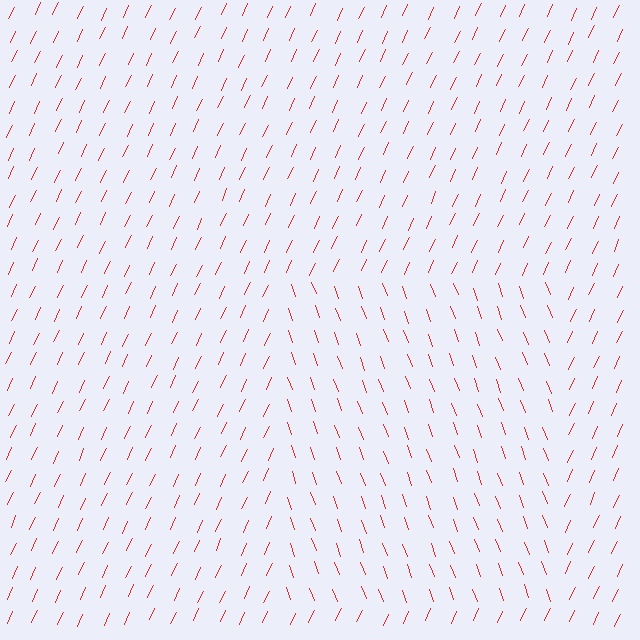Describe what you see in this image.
The image is filled with small red line segments. A rectangle region in the image has lines oriented differently from the surrounding lines, creating a visible texture boundary.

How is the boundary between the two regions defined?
The boundary is defined purely by a change in line orientation (approximately 45 degrees difference). All lines are the same color and thickness.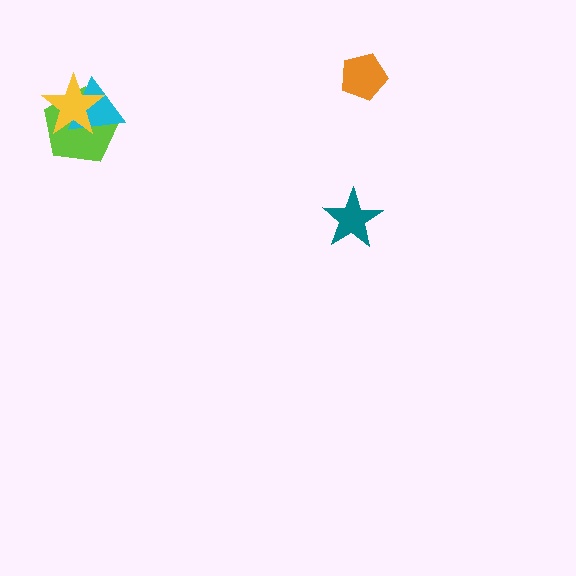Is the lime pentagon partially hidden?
Yes, it is partially covered by another shape.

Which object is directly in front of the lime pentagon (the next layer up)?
The cyan triangle is directly in front of the lime pentagon.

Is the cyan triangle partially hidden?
Yes, it is partially covered by another shape.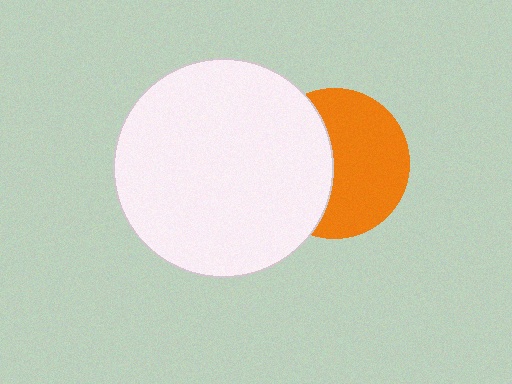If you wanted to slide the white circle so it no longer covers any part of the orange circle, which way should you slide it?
Slide it left — that is the most direct way to separate the two shapes.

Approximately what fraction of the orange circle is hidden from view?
Roughly 42% of the orange circle is hidden behind the white circle.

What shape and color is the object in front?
The object in front is a white circle.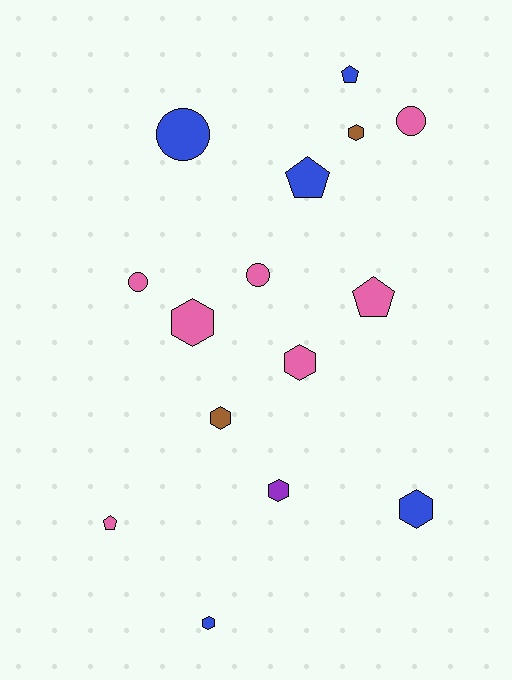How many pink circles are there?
There are 3 pink circles.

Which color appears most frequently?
Pink, with 7 objects.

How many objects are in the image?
There are 15 objects.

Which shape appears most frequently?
Hexagon, with 7 objects.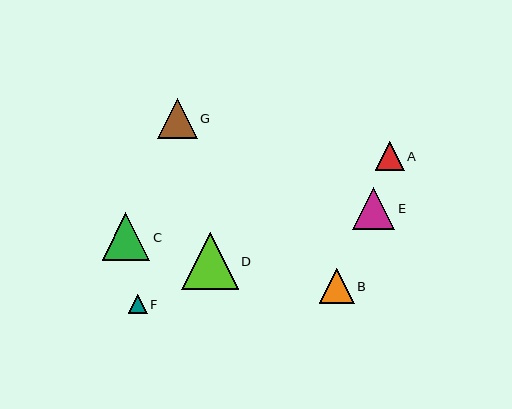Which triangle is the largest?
Triangle D is the largest with a size of approximately 56 pixels.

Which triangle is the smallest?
Triangle F is the smallest with a size of approximately 19 pixels.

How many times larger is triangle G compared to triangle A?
Triangle G is approximately 1.4 times the size of triangle A.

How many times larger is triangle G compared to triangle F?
Triangle G is approximately 2.1 times the size of triangle F.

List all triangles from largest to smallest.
From largest to smallest: D, C, E, G, B, A, F.